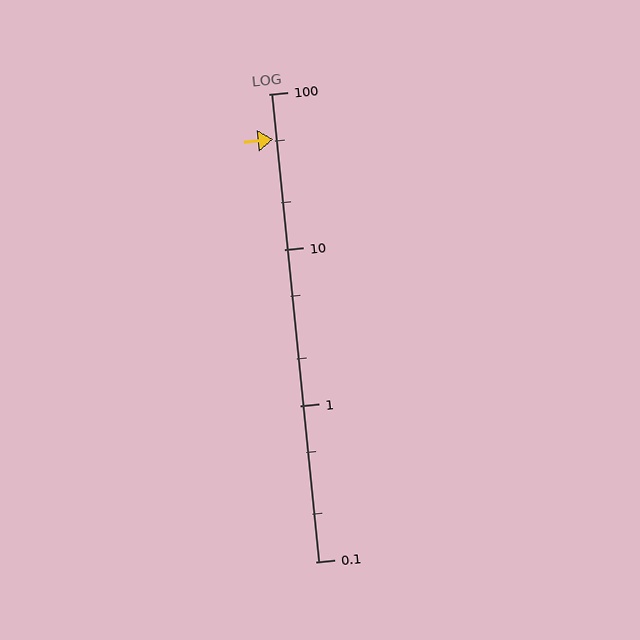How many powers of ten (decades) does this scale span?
The scale spans 3 decades, from 0.1 to 100.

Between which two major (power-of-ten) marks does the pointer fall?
The pointer is between 10 and 100.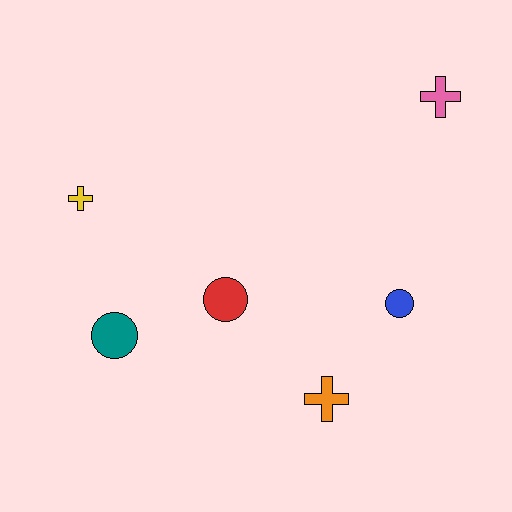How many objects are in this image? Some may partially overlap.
There are 6 objects.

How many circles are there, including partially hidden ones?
There are 3 circles.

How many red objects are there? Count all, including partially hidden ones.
There is 1 red object.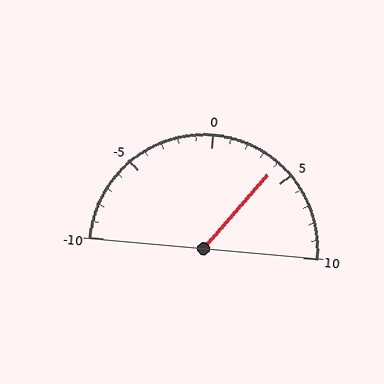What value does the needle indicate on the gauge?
The needle indicates approximately 4.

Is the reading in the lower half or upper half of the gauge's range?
The reading is in the upper half of the range (-10 to 10).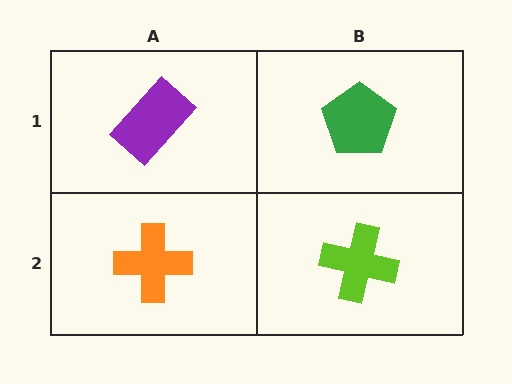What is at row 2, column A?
An orange cross.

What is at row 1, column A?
A purple rectangle.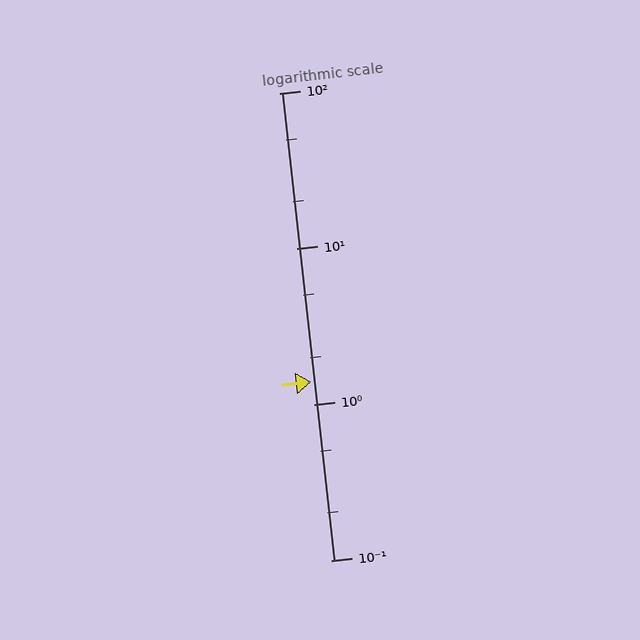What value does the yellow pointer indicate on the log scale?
The pointer indicates approximately 1.4.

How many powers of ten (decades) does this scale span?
The scale spans 3 decades, from 0.1 to 100.